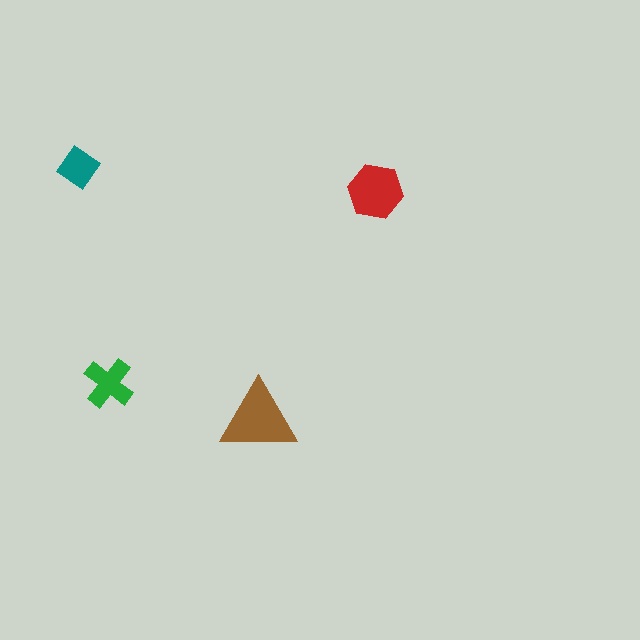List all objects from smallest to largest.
The teal diamond, the green cross, the red hexagon, the brown triangle.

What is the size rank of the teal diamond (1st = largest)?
4th.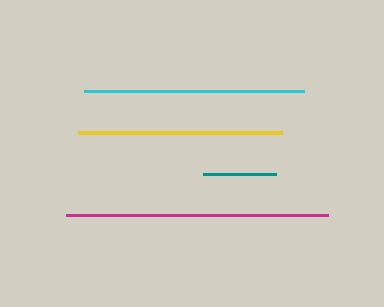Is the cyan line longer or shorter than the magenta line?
The magenta line is longer than the cyan line.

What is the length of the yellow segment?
The yellow segment is approximately 205 pixels long.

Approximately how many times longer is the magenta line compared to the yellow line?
The magenta line is approximately 1.3 times the length of the yellow line.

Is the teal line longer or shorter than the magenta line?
The magenta line is longer than the teal line.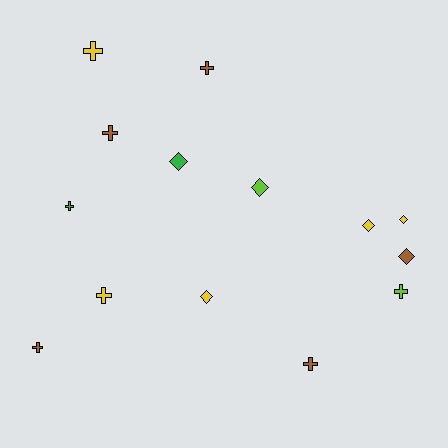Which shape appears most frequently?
Cross, with 8 objects.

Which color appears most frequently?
Brown, with 5 objects.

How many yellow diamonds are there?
There are 3 yellow diamonds.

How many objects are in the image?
There are 14 objects.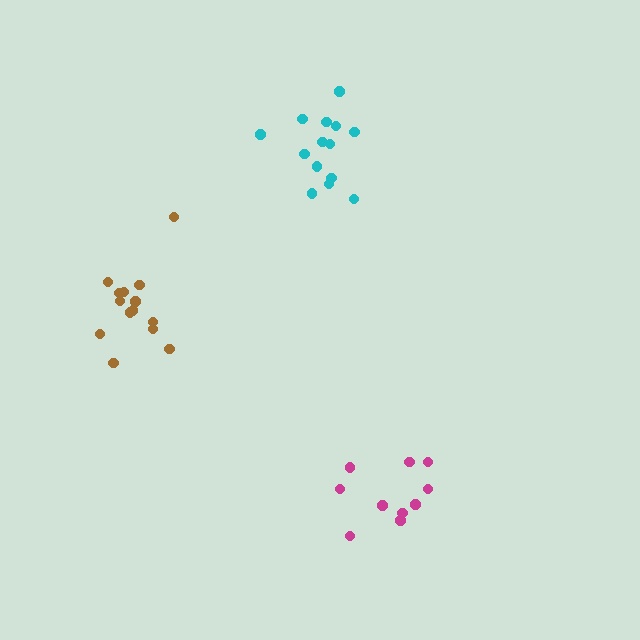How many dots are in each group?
Group 1: 14 dots, Group 2: 10 dots, Group 3: 14 dots (38 total).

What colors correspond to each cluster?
The clusters are colored: brown, magenta, cyan.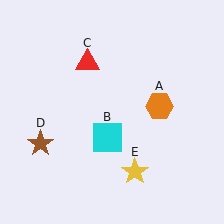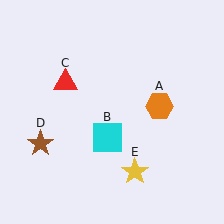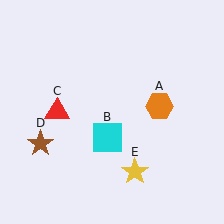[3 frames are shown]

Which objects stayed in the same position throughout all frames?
Orange hexagon (object A) and cyan square (object B) and brown star (object D) and yellow star (object E) remained stationary.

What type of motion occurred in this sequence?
The red triangle (object C) rotated counterclockwise around the center of the scene.